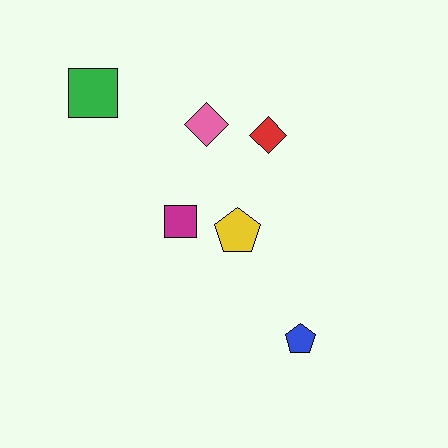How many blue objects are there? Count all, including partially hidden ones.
There is 1 blue object.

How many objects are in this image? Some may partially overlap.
There are 6 objects.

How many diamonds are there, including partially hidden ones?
There are 2 diamonds.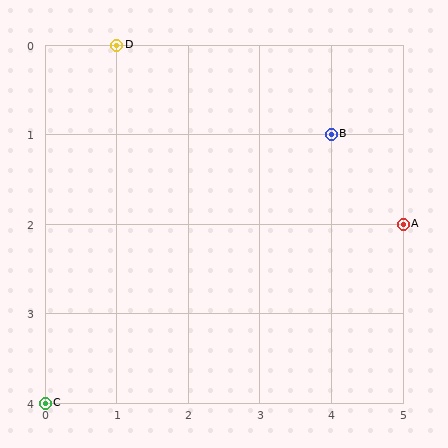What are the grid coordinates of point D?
Point D is at grid coordinates (1, 0).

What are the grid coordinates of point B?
Point B is at grid coordinates (4, 1).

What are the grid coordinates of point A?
Point A is at grid coordinates (5, 2).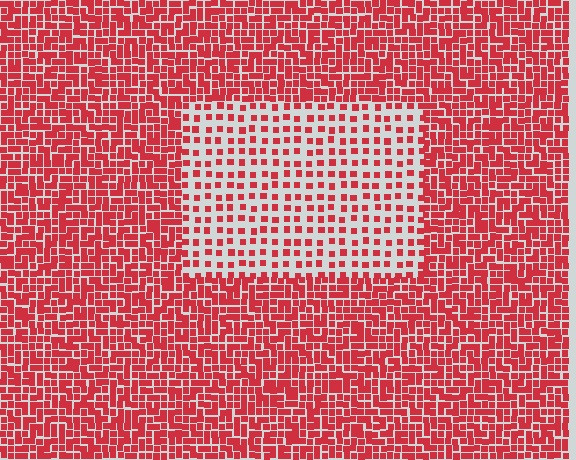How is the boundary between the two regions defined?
The boundary is defined by a change in element density (approximately 2.4x ratio). All elements are the same color, size, and shape.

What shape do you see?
I see a rectangle.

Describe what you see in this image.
The image contains small red elements arranged at two different densities. A rectangle-shaped region is visible where the elements are less densely packed than the surrounding area.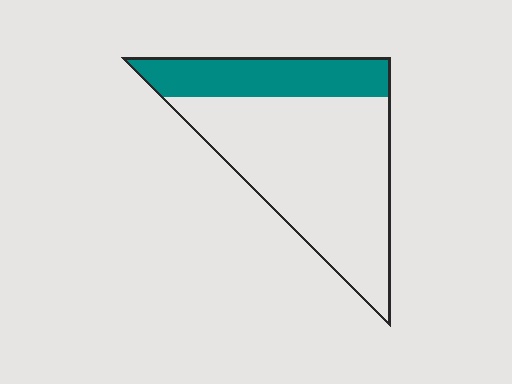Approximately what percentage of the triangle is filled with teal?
Approximately 25%.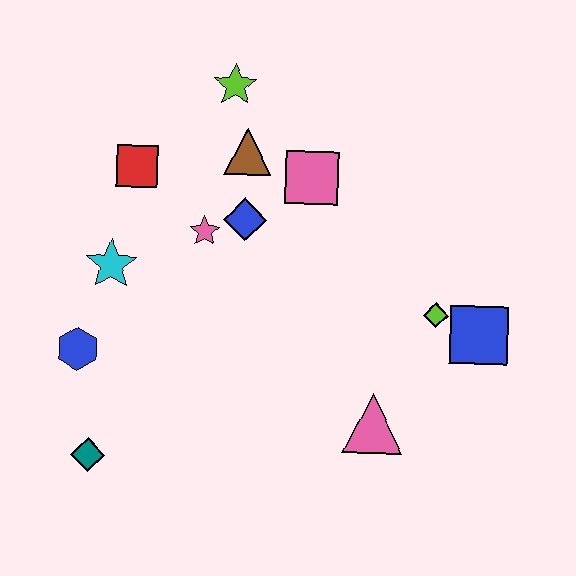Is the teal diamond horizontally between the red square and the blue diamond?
No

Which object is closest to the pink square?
The brown triangle is closest to the pink square.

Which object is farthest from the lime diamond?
The teal diamond is farthest from the lime diamond.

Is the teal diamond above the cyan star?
No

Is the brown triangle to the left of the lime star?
No